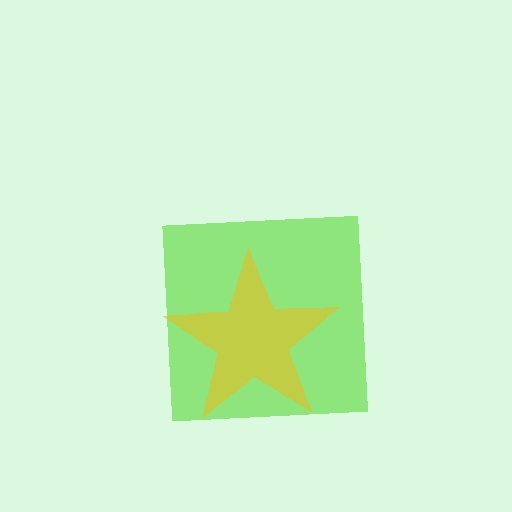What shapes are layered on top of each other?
The layered shapes are: a lime square, a yellow star.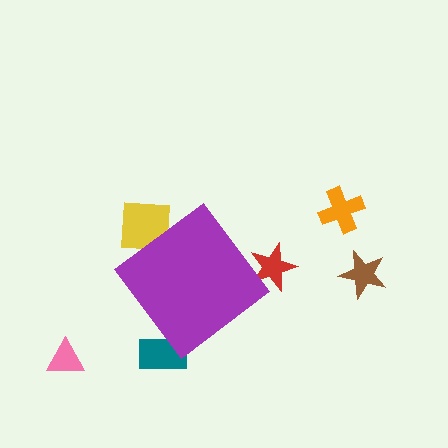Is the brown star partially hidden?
No, the brown star is fully visible.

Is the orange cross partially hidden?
No, the orange cross is fully visible.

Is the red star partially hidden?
Yes, the red star is partially hidden behind the purple diamond.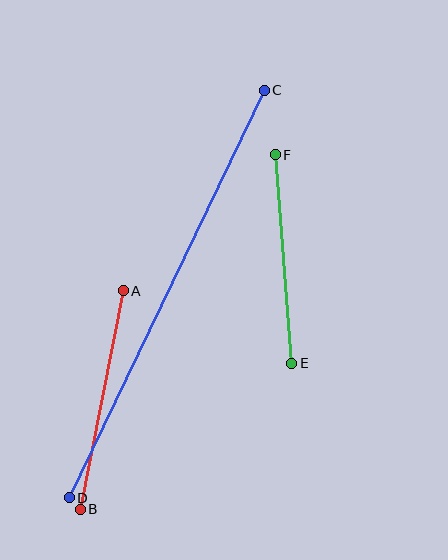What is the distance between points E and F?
The distance is approximately 209 pixels.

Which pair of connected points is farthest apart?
Points C and D are farthest apart.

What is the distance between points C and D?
The distance is approximately 452 pixels.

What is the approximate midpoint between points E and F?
The midpoint is at approximately (284, 259) pixels.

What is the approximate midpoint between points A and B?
The midpoint is at approximately (102, 400) pixels.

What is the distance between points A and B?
The distance is approximately 223 pixels.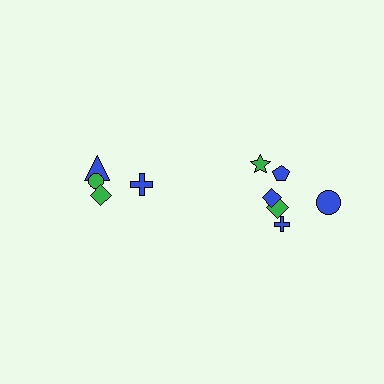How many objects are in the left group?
There are 4 objects.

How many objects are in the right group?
There are 6 objects.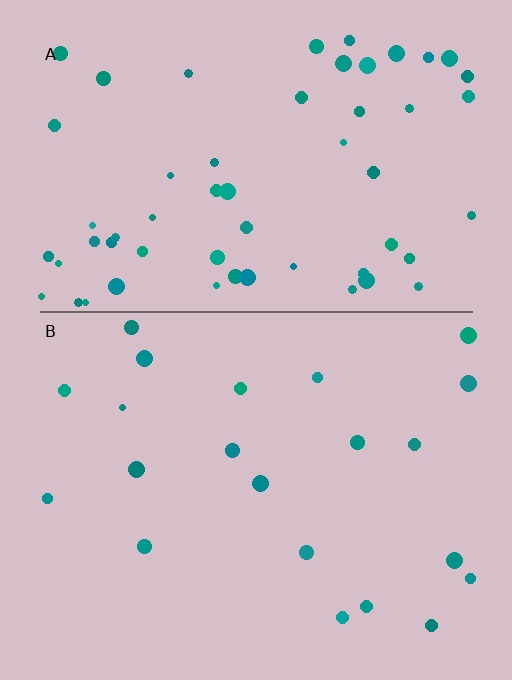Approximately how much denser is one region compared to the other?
Approximately 2.7× — region A over region B.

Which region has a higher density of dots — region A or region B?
A (the top).